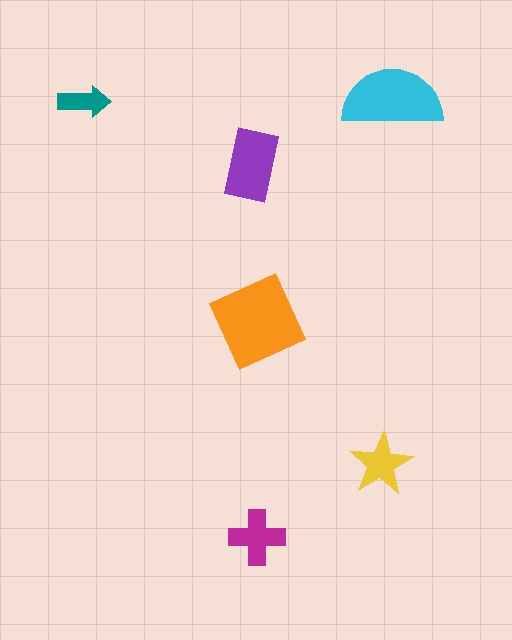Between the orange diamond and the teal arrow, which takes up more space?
The orange diamond.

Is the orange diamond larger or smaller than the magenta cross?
Larger.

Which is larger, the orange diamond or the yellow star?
The orange diamond.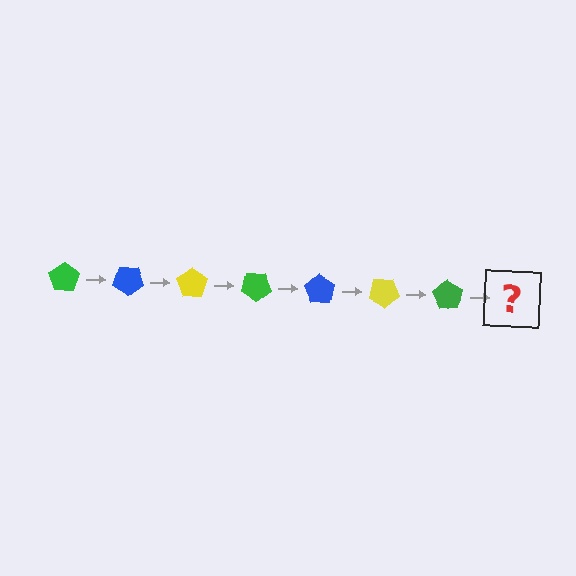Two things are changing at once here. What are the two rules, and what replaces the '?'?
The two rules are that it rotates 35 degrees each step and the color cycles through green, blue, and yellow. The '?' should be a blue pentagon, rotated 245 degrees from the start.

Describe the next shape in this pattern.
It should be a blue pentagon, rotated 245 degrees from the start.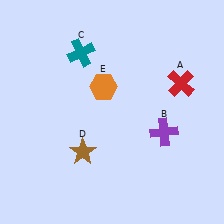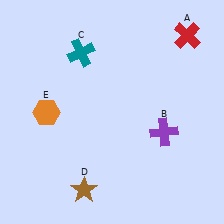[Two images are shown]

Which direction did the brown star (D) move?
The brown star (D) moved down.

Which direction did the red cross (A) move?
The red cross (A) moved up.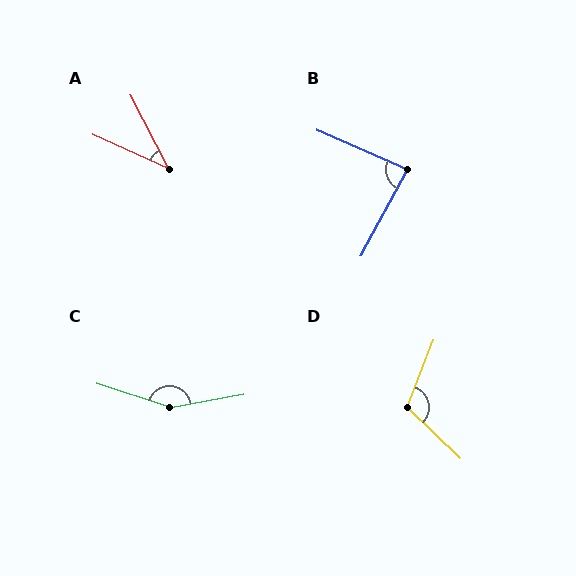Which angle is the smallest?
A, at approximately 39 degrees.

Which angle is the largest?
C, at approximately 152 degrees.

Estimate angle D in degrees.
Approximately 113 degrees.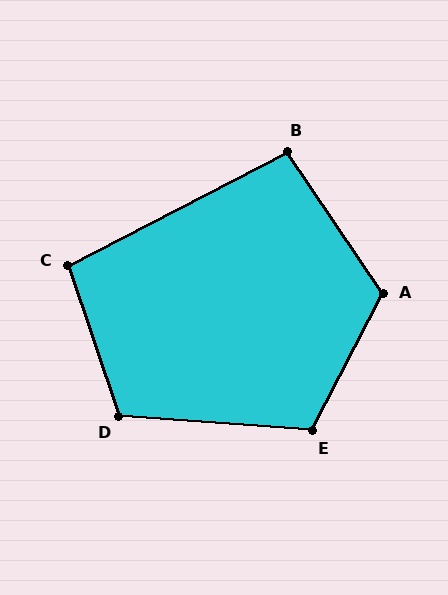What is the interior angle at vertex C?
Approximately 99 degrees (obtuse).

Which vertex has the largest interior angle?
A, at approximately 118 degrees.